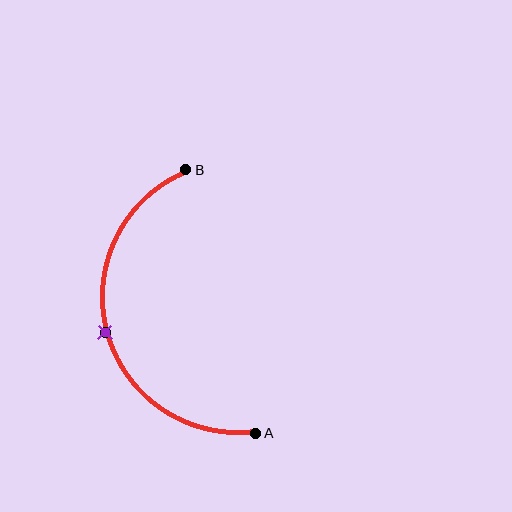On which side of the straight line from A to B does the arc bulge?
The arc bulges to the left of the straight line connecting A and B.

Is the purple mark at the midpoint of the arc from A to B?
Yes. The purple mark lies on the arc at equal arc-length from both A and B — it is the arc midpoint.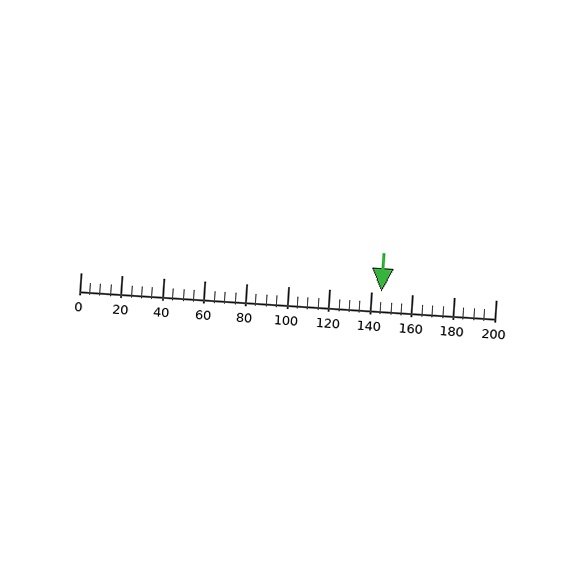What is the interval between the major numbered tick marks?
The major tick marks are spaced 20 units apart.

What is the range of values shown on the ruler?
The ruler shows values from 0 to 200.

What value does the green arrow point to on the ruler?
The green arrow points to approximately 145.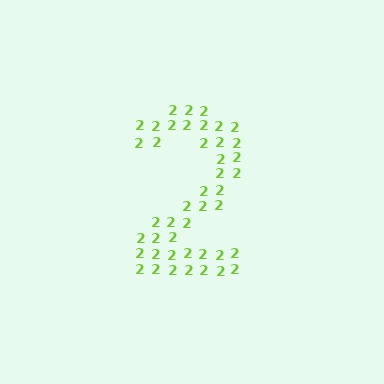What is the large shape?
The large shape is the digit 2.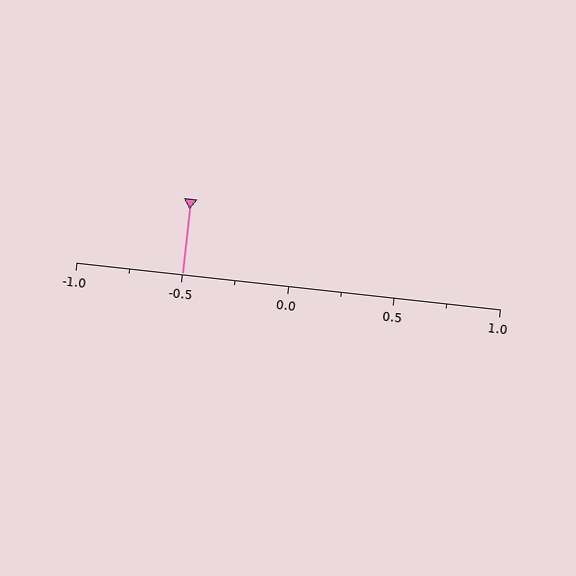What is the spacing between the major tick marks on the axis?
The major ticks are spaced 0.5 apart.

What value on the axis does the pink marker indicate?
The marker indicates approximately -0.5.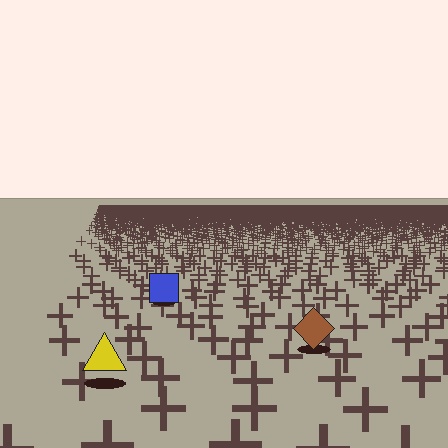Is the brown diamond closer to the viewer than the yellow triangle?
No. The yellow triangle is closer — you can tell from the texture gradient: the ground texture is coarser near it.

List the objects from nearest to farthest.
From nearest to farthest: the yellow triangle, the brown diamond, the blue square.